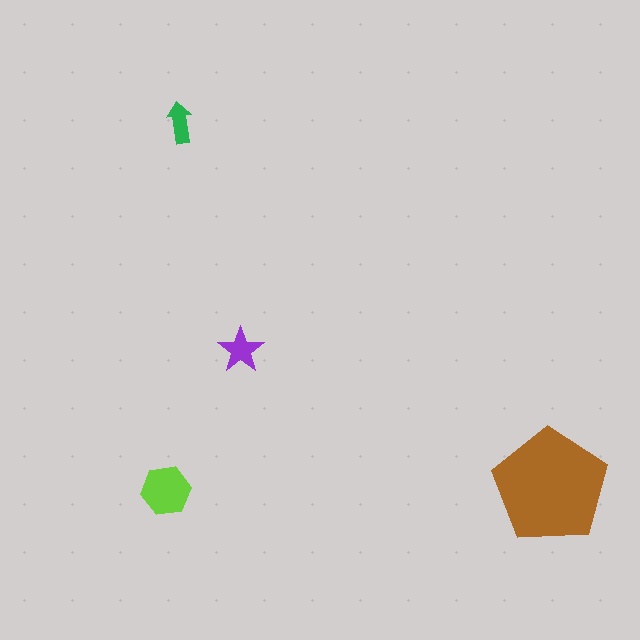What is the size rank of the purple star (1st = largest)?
3rd.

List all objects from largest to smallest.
The brown pentagon, the lime hexagon, the purple star, the green arrow.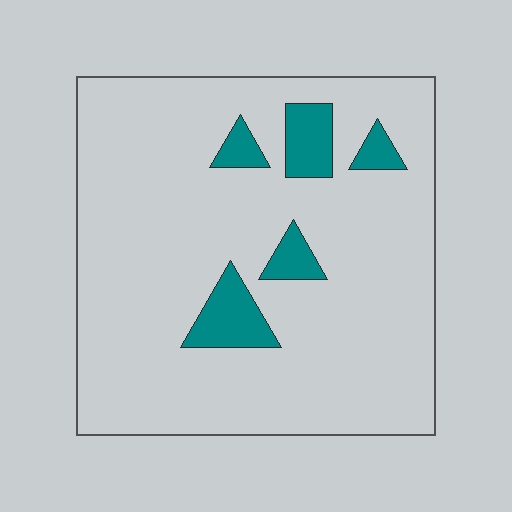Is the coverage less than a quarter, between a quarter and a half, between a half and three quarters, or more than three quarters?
Less than a quarter.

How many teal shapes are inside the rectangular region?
5.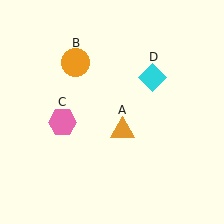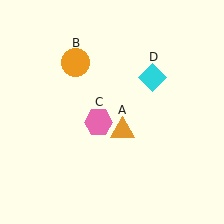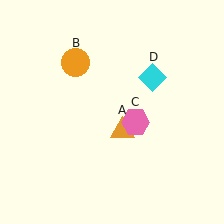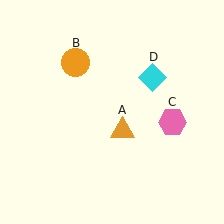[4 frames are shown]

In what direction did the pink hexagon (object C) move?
The pink hexagon (object C) moved right.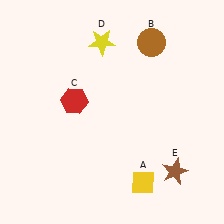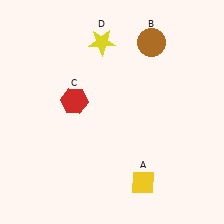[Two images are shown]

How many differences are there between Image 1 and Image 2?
There is 1 difference between the two images.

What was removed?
The brown star (E) was removed in Image 2.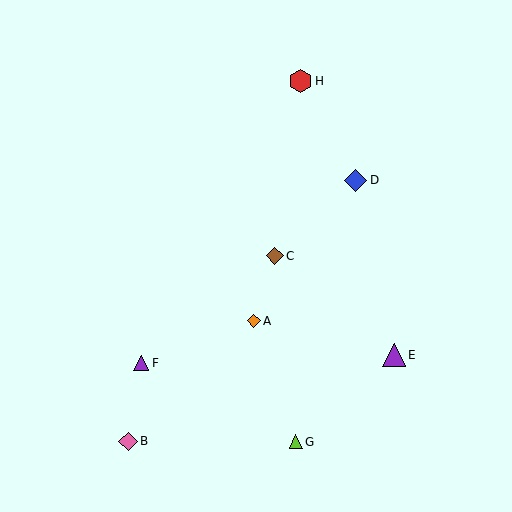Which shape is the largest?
The purple triangle (labeled E) is the largest.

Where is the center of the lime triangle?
The center of the lime triangle is at (296, 442).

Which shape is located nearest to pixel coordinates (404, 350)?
The purple triangle (labeled E) at (394, 355) is nearest to that location.